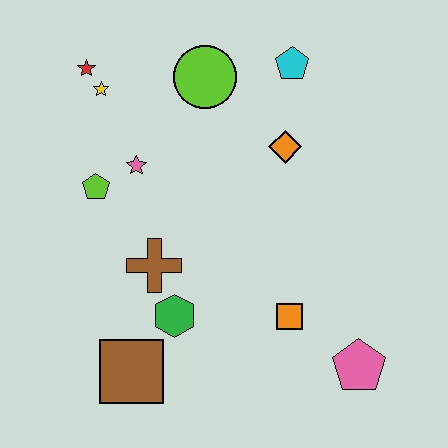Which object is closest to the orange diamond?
The cyan pentagon is closest to the orange diamond.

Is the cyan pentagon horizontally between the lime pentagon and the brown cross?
No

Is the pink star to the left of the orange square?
Yes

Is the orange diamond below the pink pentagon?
No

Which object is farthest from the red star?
The pink pentagon is farthest from the red star.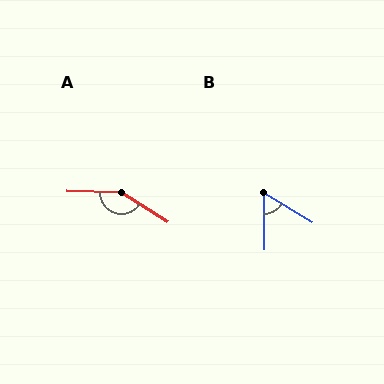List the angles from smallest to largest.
B (59°), A (149°).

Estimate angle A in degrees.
Approximately 149 degrees.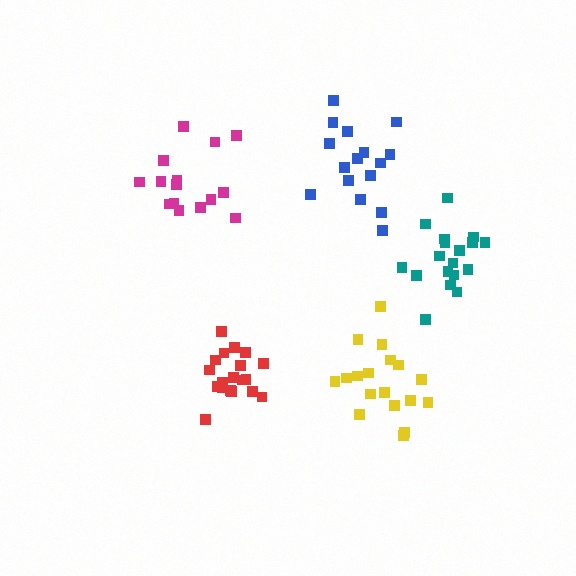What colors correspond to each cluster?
The clusters are colored: red, magenta, yellow, blue, teal.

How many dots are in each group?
Group 1: 19 dots, Group 2: 15 dots, Group 3: 18 dots, Group 4: 17 dots, Group 5: 18 dots (87 total).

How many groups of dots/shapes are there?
There are 5 groups.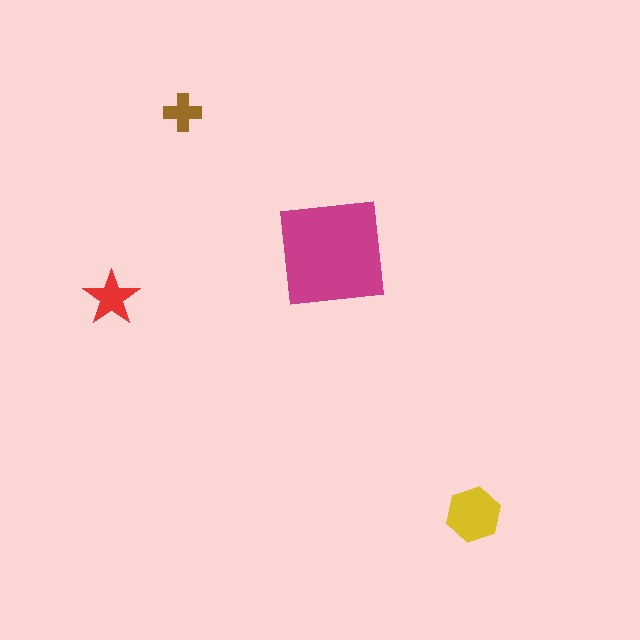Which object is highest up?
The brown cross is topmost.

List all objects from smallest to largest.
The brown cross, the red star, the yellow hexagon, the magenta square.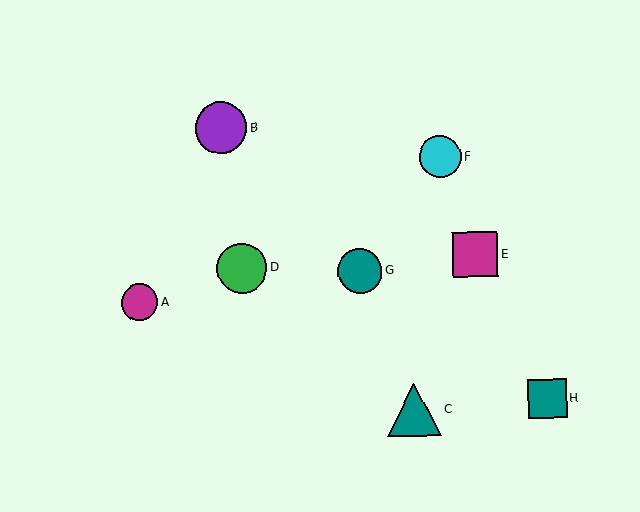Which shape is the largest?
The teal triangle (labeled C) is the largest.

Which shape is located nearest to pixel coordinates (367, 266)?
The teal circle (labeled G) at (360, 271) is nearest to that location.